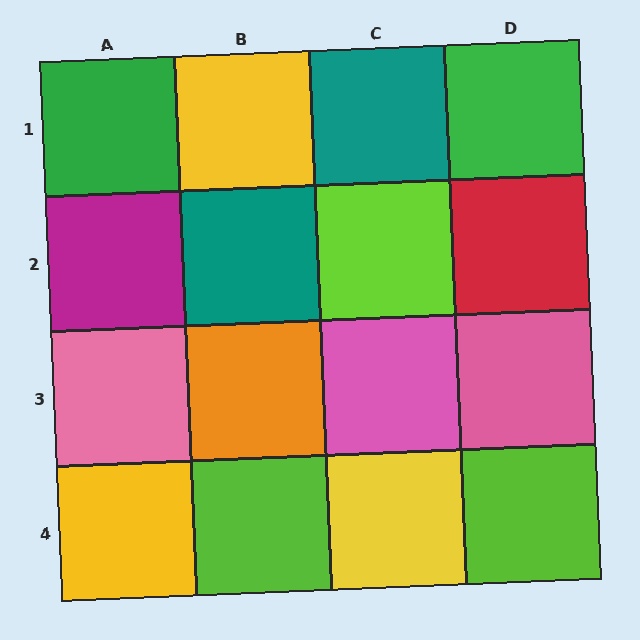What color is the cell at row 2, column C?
Lime.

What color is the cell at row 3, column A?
Pink.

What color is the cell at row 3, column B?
Orange.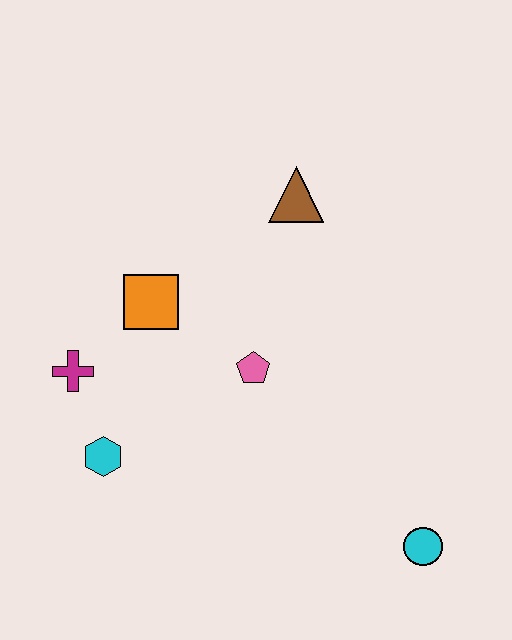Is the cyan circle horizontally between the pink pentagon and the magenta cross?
No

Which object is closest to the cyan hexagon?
The magenta cross is closest to the cyan hexagon.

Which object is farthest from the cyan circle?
The magenta cross is farthest from the cyan circle.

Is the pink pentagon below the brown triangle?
Yes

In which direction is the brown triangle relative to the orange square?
The brown triangle is to the right of the orange square.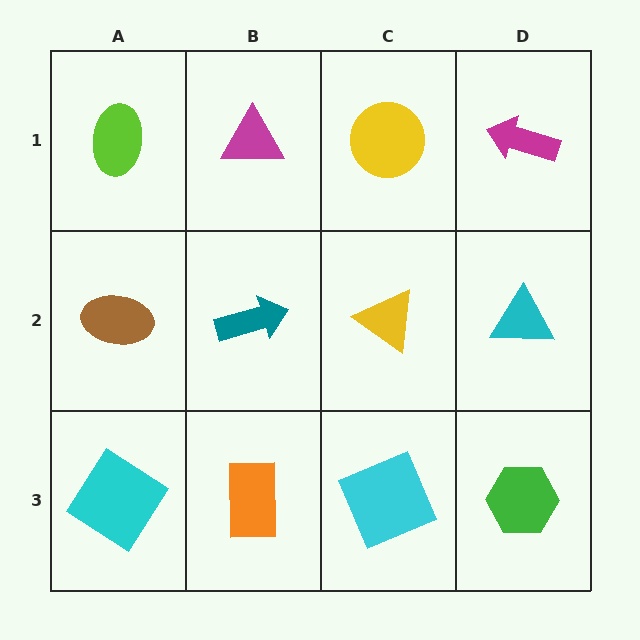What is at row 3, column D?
A green hexagon.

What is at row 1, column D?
A magenta arrow.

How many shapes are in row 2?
4 shapes.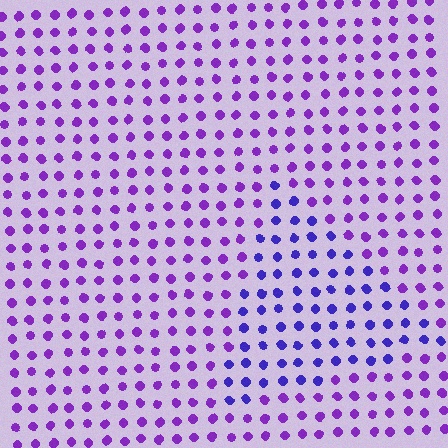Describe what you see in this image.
The image is filled with small purple elements in a uniform arrangement. A triangle-shaped region is visible where the elements are tinted to a slightly different hue, forming a subtle color boundary.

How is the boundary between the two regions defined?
The boundary is defined purely by a slight shift in hue (about 30 degrees). Spacing, size, and orientation are identical on both sides.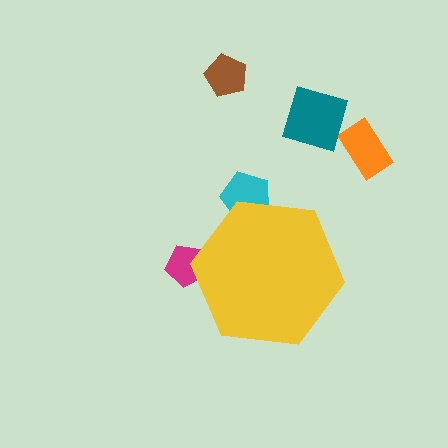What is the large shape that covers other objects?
A yellow hexagon.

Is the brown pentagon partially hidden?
No, the brown pentagon is fully visible.